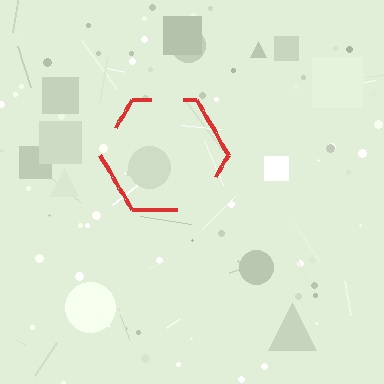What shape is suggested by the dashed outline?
The dashed outline suggests a hexagon.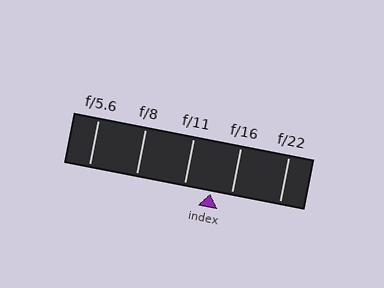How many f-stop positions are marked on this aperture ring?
There are 5 f-stop positions marked.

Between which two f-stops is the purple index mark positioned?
The index mark is between f/11 and f/16.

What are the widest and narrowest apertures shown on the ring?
The widest aperture shown is f/5.6 and the narrowest is f/22.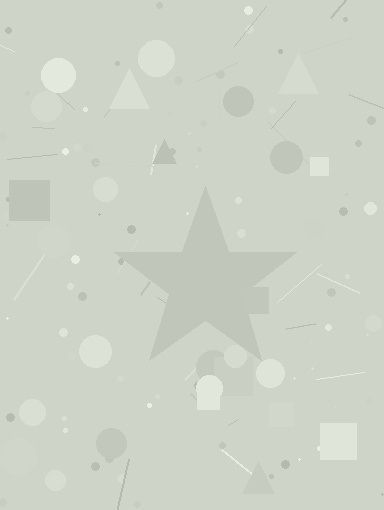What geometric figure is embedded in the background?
A star is embedded in the background.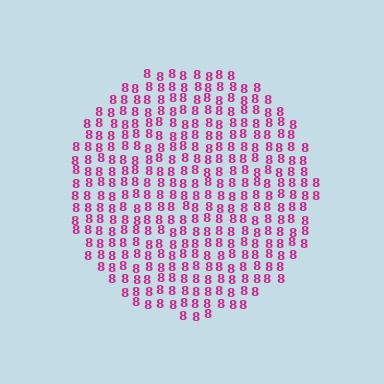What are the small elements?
The small elements are digit 8's.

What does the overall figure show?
The overall figure shows a circle.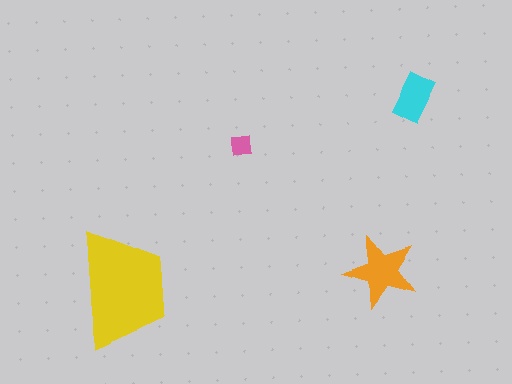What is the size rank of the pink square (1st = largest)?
4th.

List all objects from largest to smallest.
The yellow trapezoid, the orange star, the cyan rectangle, the pink square.